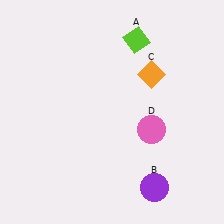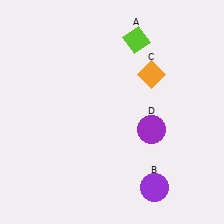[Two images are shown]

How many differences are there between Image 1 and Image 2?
There is 1 difference between the two images.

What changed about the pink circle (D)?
In Image 1, D is pink. In Image 2, it changed to purple.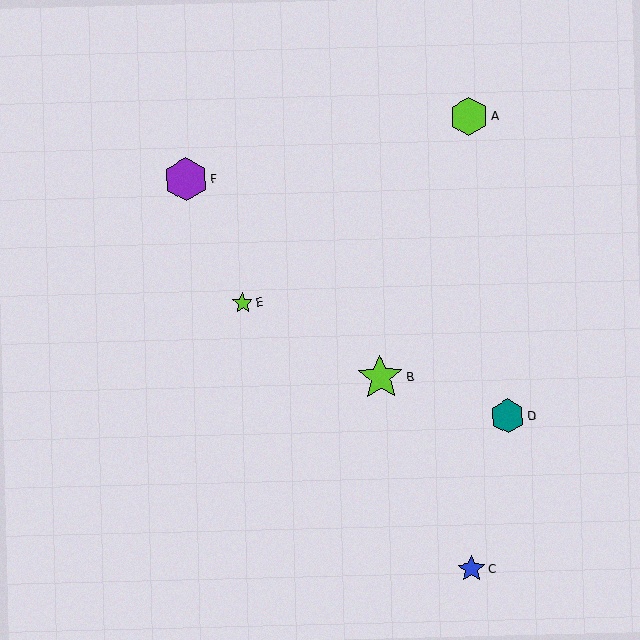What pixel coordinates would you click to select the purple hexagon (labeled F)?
Click at (186, 179) to select the purple hexagon F.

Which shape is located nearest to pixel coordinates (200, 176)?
The purple hexagon (labeled F) at (186, 179) is nearest to that location.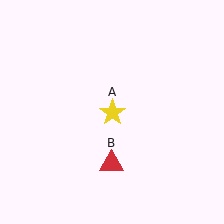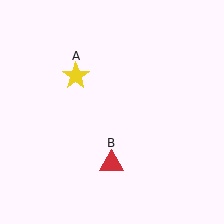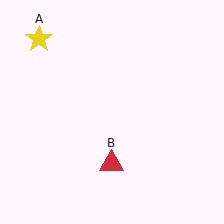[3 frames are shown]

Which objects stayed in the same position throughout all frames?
Red triangle (object B) remained stationary.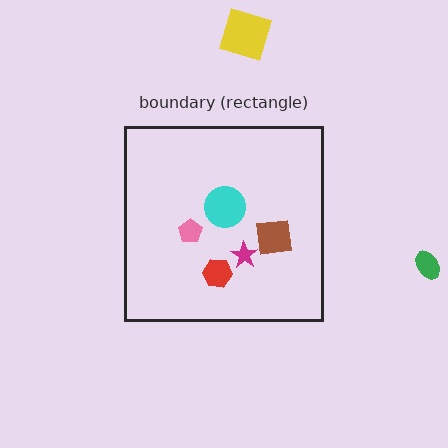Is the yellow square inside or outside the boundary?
Outside.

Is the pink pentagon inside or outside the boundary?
Inside.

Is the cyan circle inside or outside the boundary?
Inside.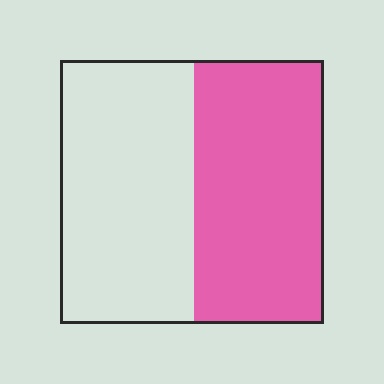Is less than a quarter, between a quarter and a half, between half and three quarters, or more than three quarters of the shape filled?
Between a quarter and a half.